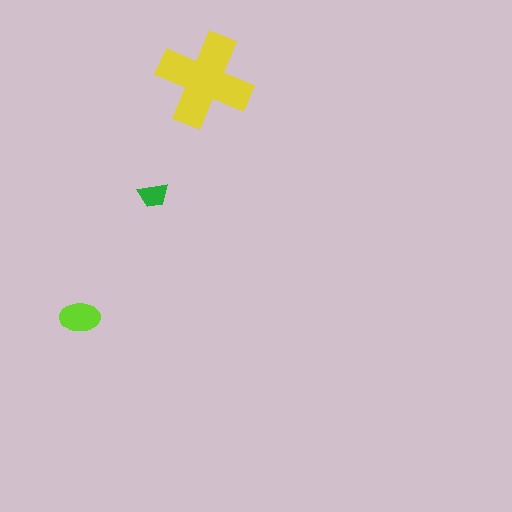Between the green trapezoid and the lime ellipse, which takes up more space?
The lime ellipse.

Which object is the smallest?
The green trapezoid.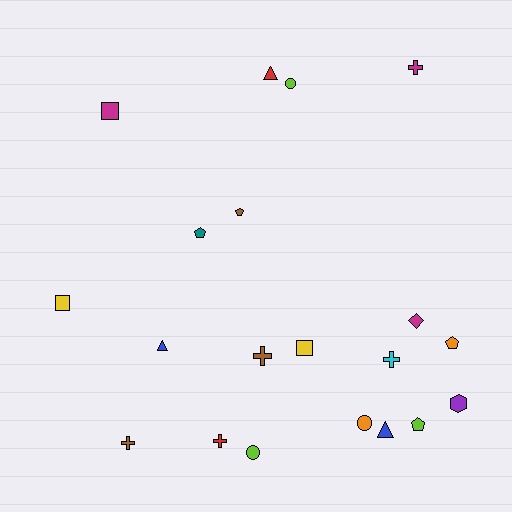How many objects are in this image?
There are 20 objects.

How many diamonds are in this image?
There is 1 diamond.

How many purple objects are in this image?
There is 1 purple object.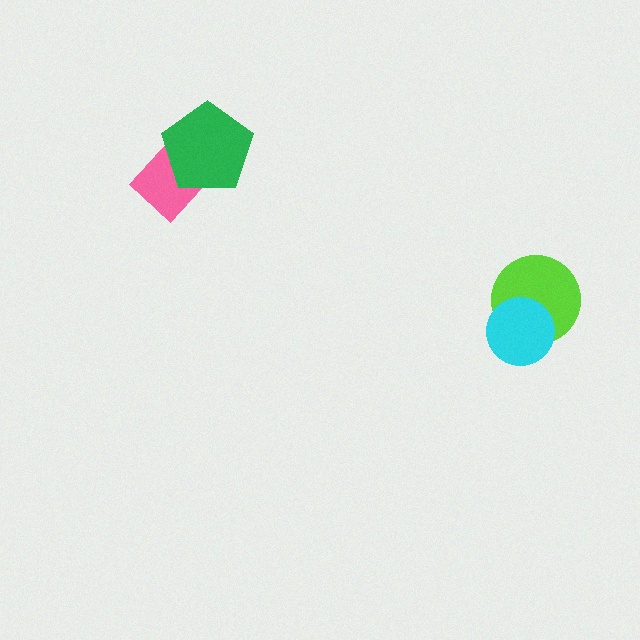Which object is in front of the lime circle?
The cyan circle is in front of the lime circle.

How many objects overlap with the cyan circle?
1 object overlaps with the cyan circle.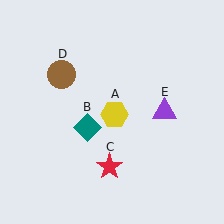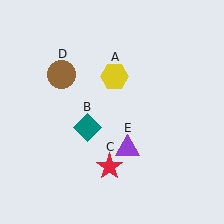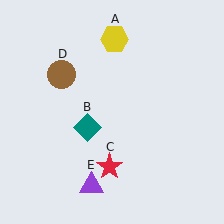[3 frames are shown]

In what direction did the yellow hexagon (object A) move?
The yellow hexagon (object A) moved up.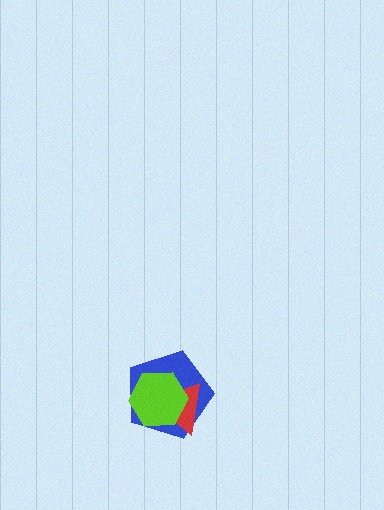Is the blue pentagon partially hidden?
Yes, it is partially covered by another shape.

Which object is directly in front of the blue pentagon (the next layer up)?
The red triangle is directly in front of the blue pentagon.